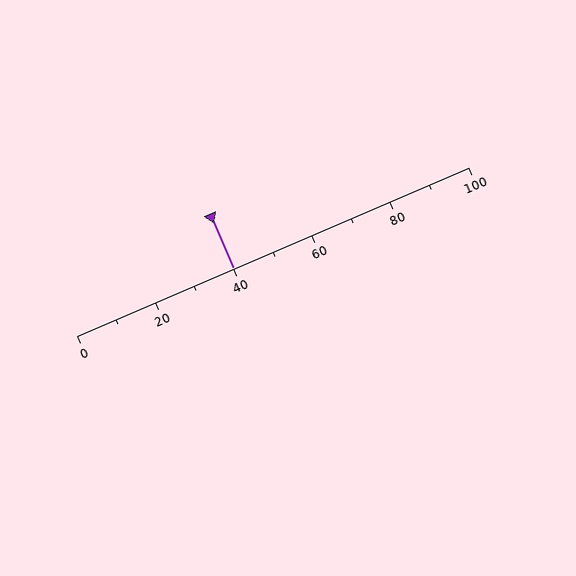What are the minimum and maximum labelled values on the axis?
The axis runs from 0 to 100.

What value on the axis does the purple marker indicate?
The marker indicates approximately 40.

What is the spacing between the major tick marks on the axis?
The major ticks are spaced 20 apart.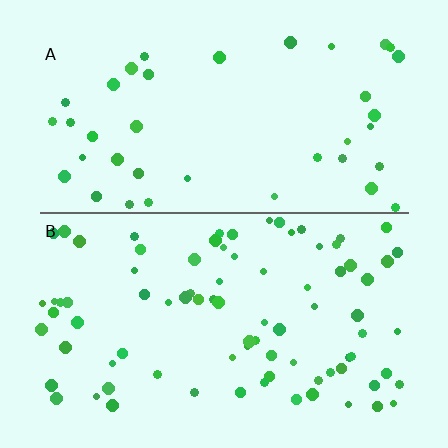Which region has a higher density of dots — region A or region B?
B (the bottom).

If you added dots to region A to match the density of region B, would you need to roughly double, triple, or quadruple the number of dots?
Approximately double.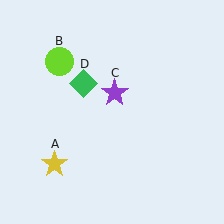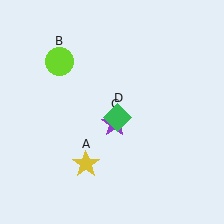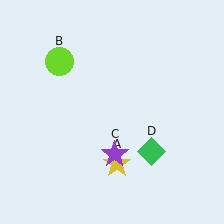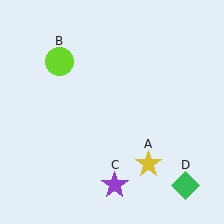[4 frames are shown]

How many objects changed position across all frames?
3 objects changed position: yellow star (object A), purple star (object C), green diamond (object D).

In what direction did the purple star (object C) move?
The purple star (object C) moved down.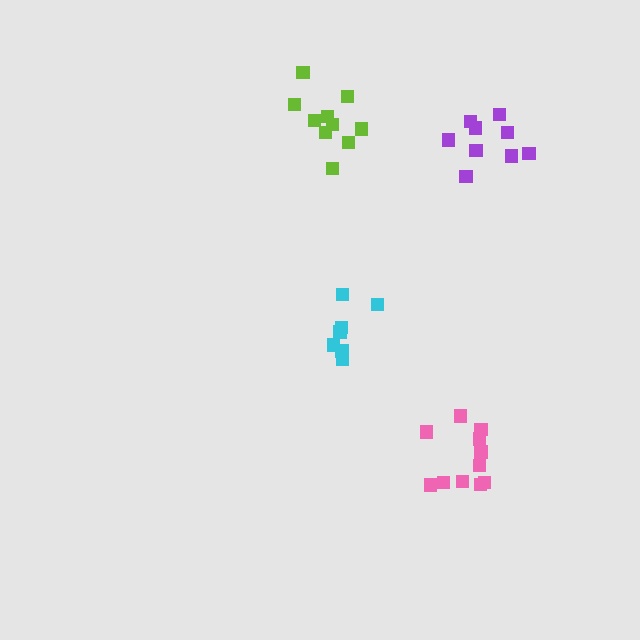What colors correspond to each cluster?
The clusters are colored: lime, cyan, purple, pink.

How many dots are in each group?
Group 1: 10 dots, Group 2: 7 dots, Group 3: 9 dots, Group 4: 11 dots (37 total).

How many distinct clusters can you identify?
There are 4 distinct clusters.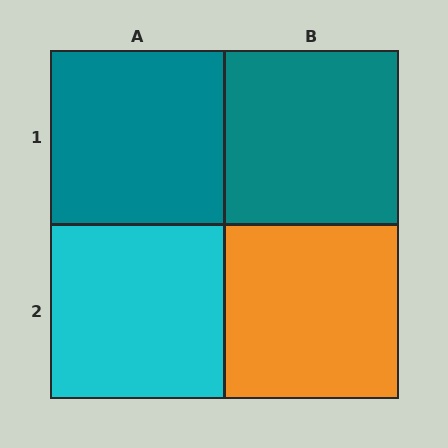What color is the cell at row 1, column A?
Teal.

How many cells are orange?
1 cell is orange.